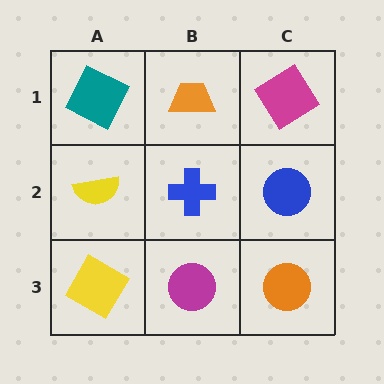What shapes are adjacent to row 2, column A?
A teal square (row 1, column A), a yellow diamond (row 3, column A), a blue cross (row 2, column B).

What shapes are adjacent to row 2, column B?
An orange trapezoid (row 1, column B), a magenta circle (row 3, column B), a yellow semicircle (row 2, column A), a blue circle (row 2, column C).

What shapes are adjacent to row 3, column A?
A yellow semicircle (row 2, column A), a magenta circle (row 3, column B).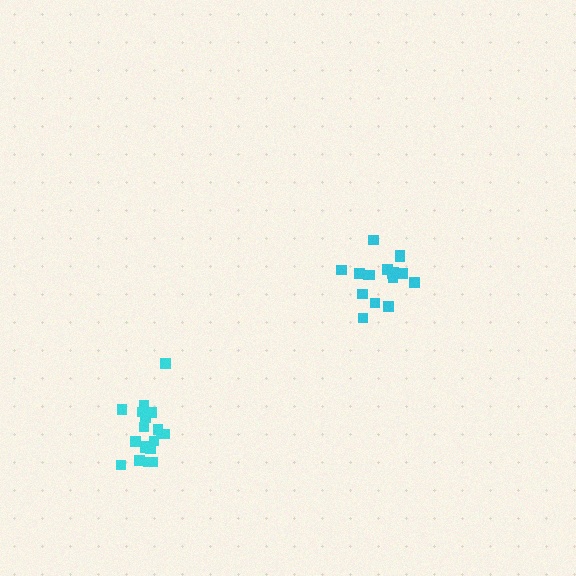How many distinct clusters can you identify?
There are 2 distinct clusters.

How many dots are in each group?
Group 1: 19 dots, Group 2: 17 dots (36 total).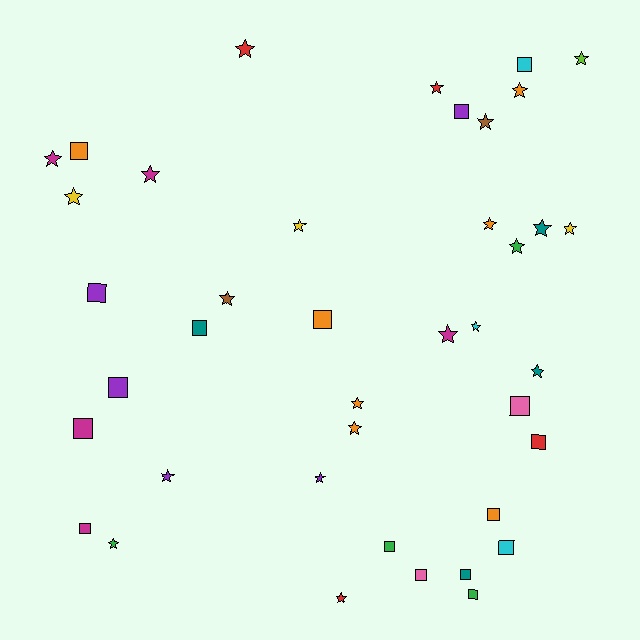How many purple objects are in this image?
There are 5 purple objects.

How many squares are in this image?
There are 17 squares.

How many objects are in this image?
There are 40 objects.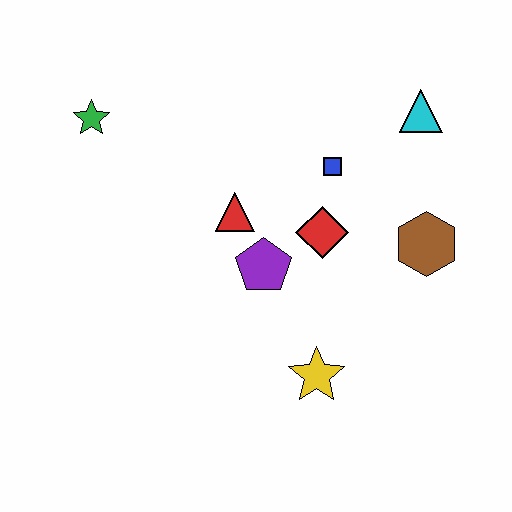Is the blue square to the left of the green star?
No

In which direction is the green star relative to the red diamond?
The green star is to the left of the red diamond.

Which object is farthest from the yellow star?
The green star is farthest from the yellow star.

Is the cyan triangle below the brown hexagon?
No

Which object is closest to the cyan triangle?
The blue square is closest to the cyan triangle.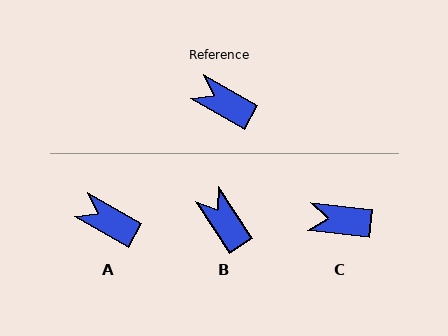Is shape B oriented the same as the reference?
No, it is off by about 27 degrees.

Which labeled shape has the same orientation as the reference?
A.